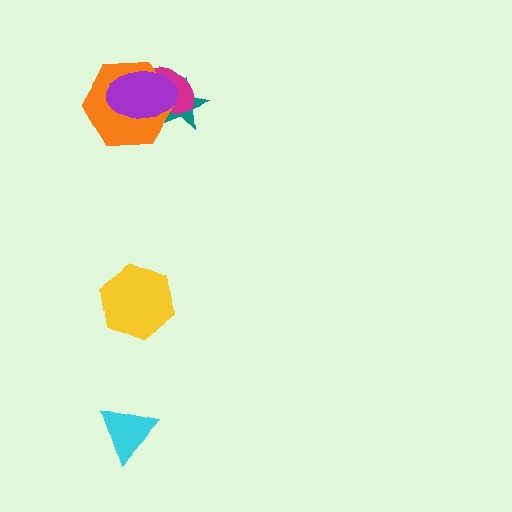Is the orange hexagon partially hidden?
Yes, it is partially covered by another shape.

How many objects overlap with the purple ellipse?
3 objects overlap with the purple ellipse.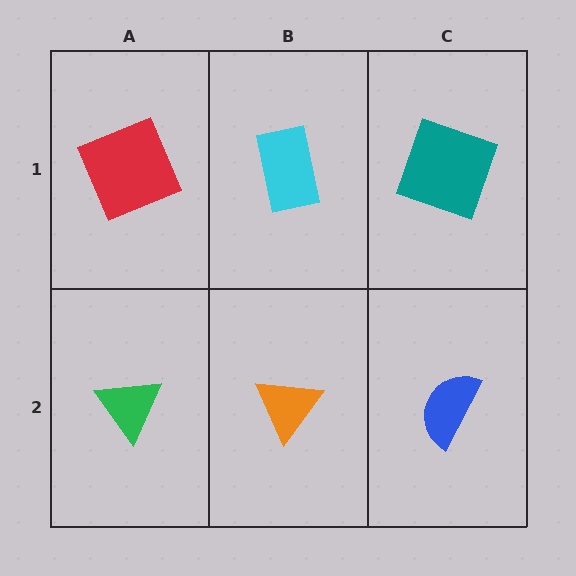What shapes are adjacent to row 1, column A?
A green triangle (row 2, column A), a cyan rectangle (row 1, column B).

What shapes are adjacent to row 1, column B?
An orange triangle (row 2, column B), a red square (row 1, column A), a teal square (row 1, column C).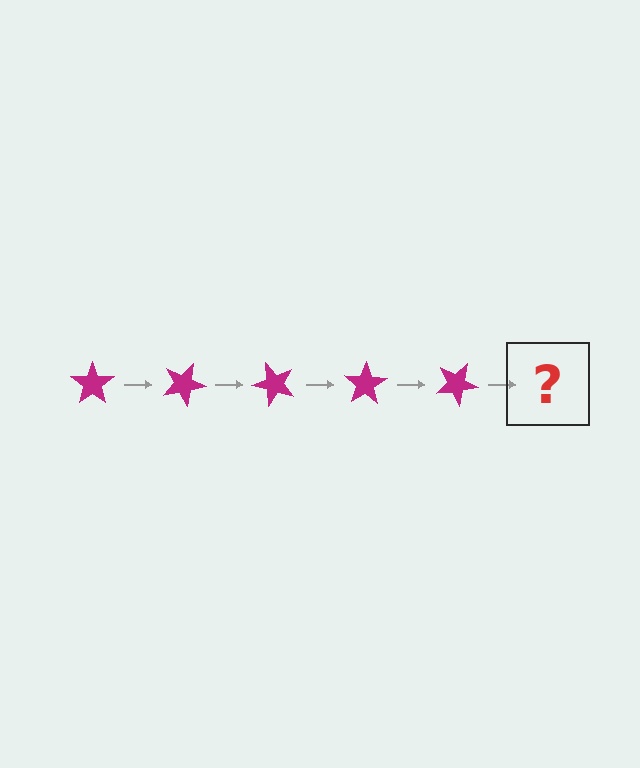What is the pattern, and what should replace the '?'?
The pattern is that the star rotates 25 degrees each step. The '?' should be a magenta star rotated 125 degrees.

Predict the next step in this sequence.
The next step is a magenta star rotated 125 degrees.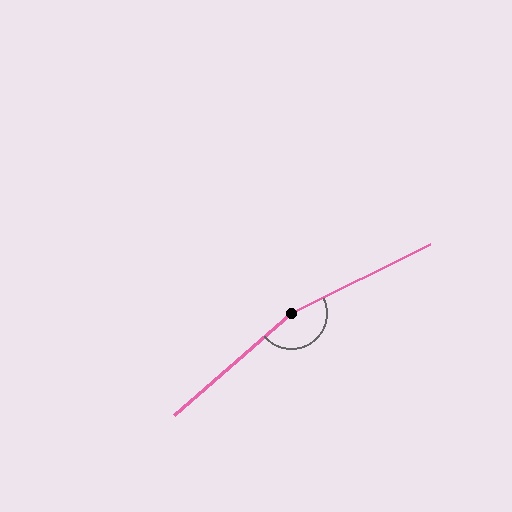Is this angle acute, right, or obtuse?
It is obtuse.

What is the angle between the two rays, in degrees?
Approximately 165 degrees.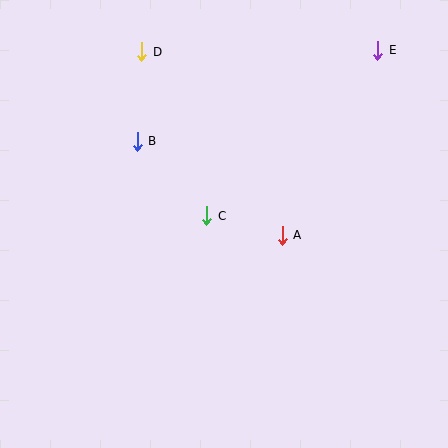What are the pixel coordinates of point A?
Point A is at (282, 235).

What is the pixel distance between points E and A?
The distance between E and A is 208 pixels.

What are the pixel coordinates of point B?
Point B is at (137, 141).